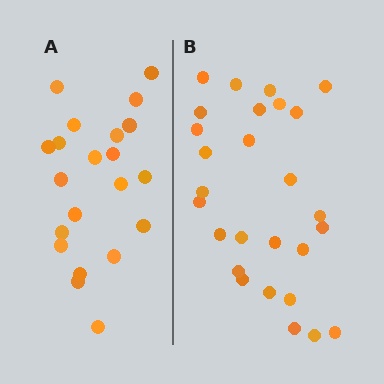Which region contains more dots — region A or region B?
Region B (the right region) has more dots.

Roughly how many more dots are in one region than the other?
Region B has about 6 more dots than region A.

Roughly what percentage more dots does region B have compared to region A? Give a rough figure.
About 30% more.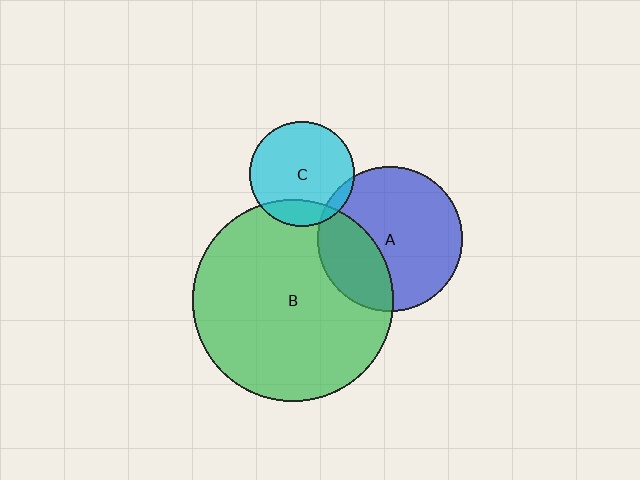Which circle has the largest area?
Circle B (green).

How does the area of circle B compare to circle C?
Approximately 3.8 times.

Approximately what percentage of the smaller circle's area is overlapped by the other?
Approximately 15%.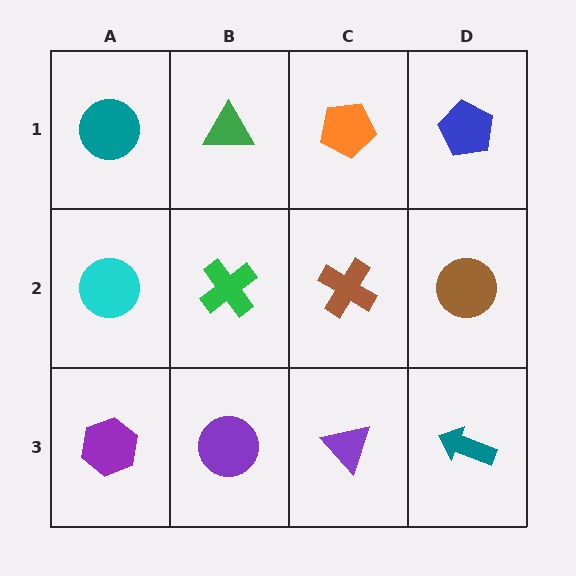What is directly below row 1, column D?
A brown circle.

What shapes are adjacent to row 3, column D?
A brown circle (row 2, column D), a purple triangle (row 3, column C).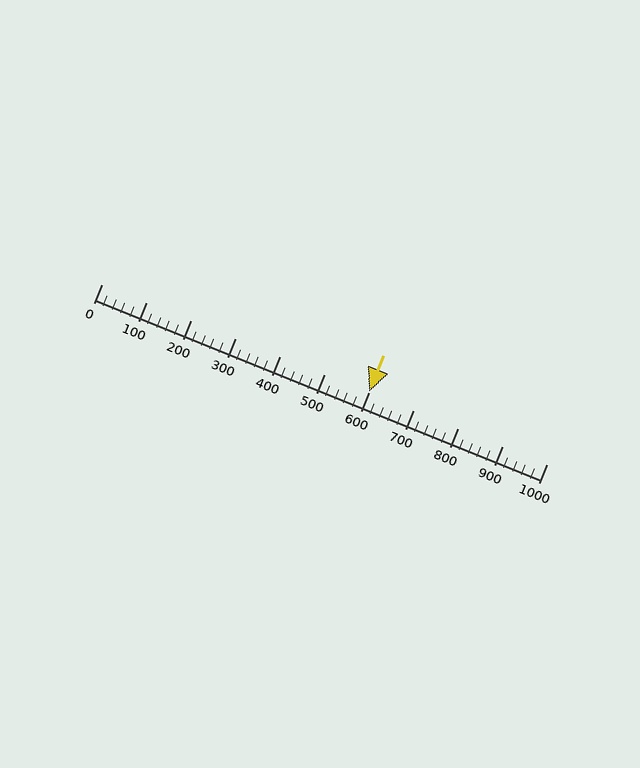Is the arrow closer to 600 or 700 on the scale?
The arrow is closer to 600.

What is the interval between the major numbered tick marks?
The major tick marks are spaced 100 units apart.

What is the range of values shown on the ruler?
The ruler shows values from 0 to 1000.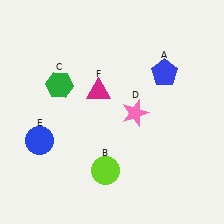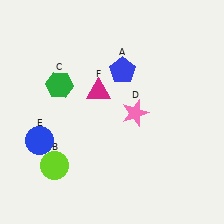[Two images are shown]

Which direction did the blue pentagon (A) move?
The blue pentagon (A) moved left.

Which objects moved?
The objects that moved are: the blue pentagon (A), the lime circle (B).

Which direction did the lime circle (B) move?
The lime circle (B) moved left.